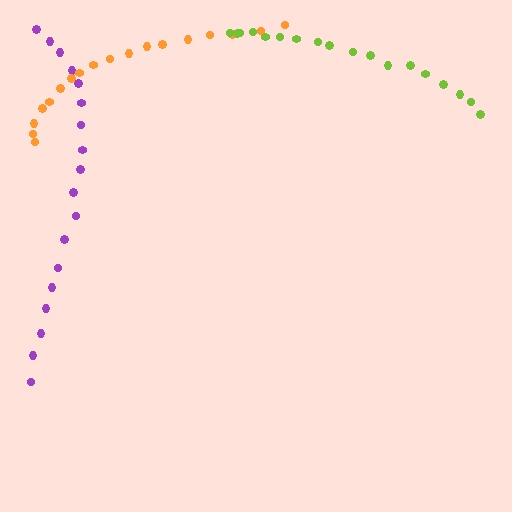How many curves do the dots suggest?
There are 3 distinct paths.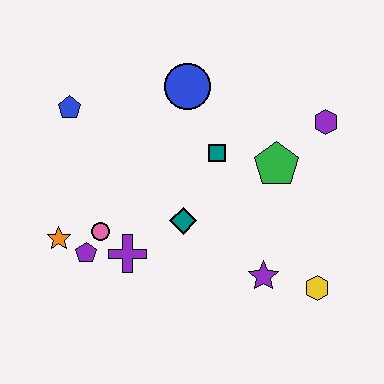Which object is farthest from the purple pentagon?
The purple hexagon is farthest from the purple pentagon.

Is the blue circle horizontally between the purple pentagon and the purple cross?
No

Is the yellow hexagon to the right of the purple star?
Yes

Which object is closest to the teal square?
The green pentagon is closest to the teal square.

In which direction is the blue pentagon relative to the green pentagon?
The blue pentagon is to the left of the green pentagon.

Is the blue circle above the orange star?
Yes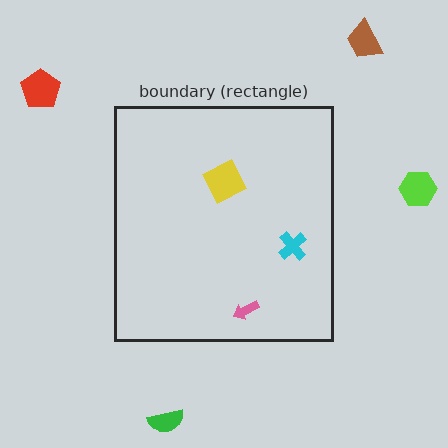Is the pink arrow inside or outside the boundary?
Inside.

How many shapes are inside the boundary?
3 inside, 4 outside.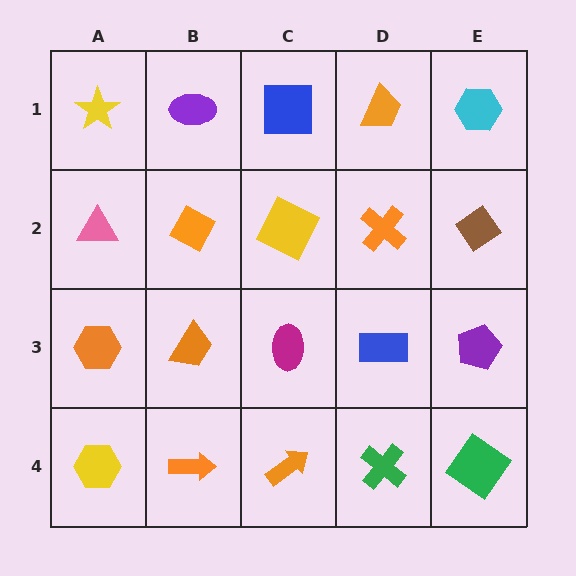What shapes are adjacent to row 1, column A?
A pink triangle (row 2, column A), a purple ellipse (row 1, column B).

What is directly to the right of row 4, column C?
A green cross.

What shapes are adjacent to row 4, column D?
A blue rectangle (row 3, column D), an orange arrow (row 4, column C), a green diamond (row 4, column E).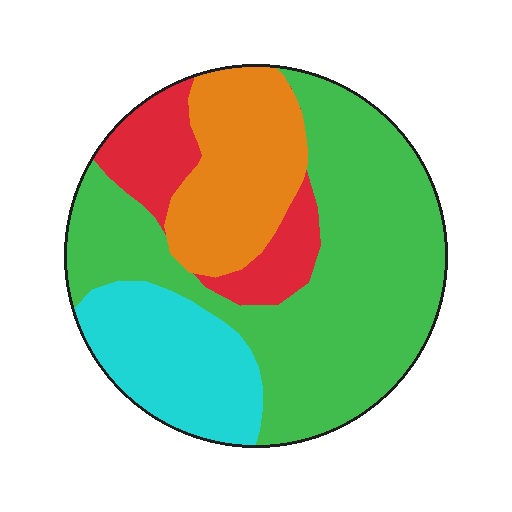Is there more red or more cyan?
Cyan.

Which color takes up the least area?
Red, at roughly 15%.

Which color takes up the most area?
Green, at roughly 50%.